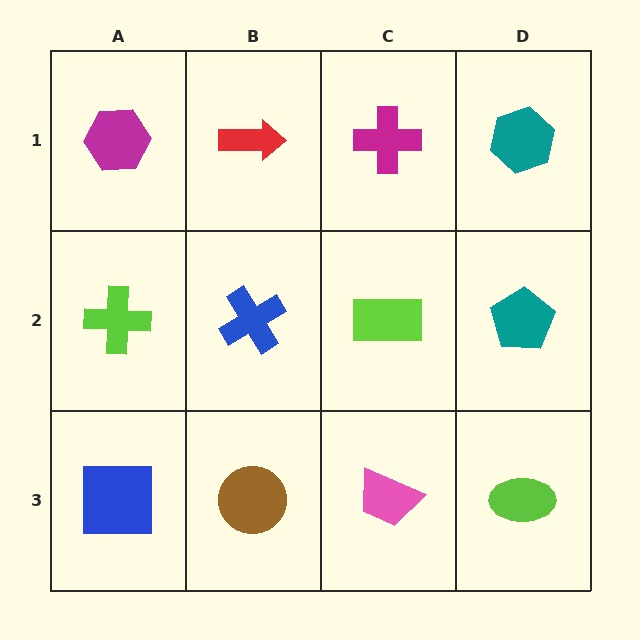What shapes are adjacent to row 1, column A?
A lime cross (row 2, column A), a red arrow (row 1, column B).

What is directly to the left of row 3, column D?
A pink trapezoid.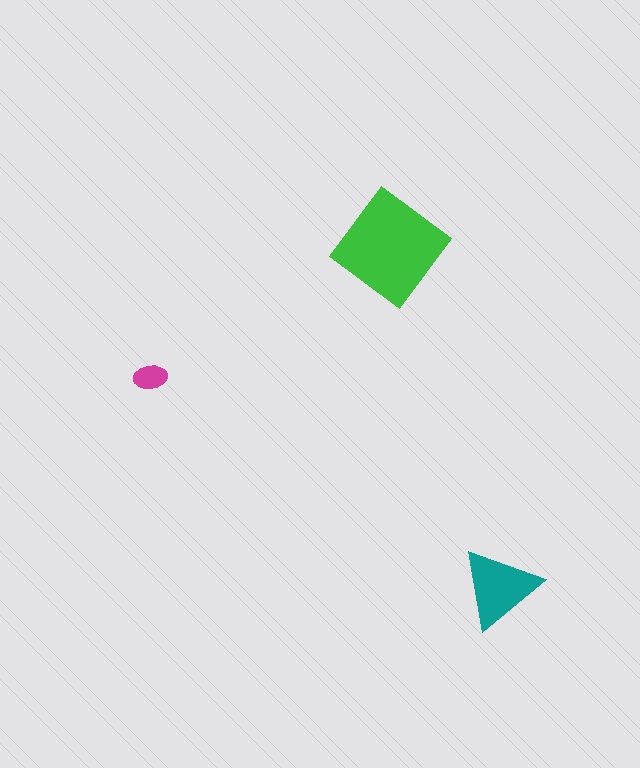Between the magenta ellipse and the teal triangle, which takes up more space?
The teal triangle.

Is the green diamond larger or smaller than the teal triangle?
Larger.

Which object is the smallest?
The magenta ellipse.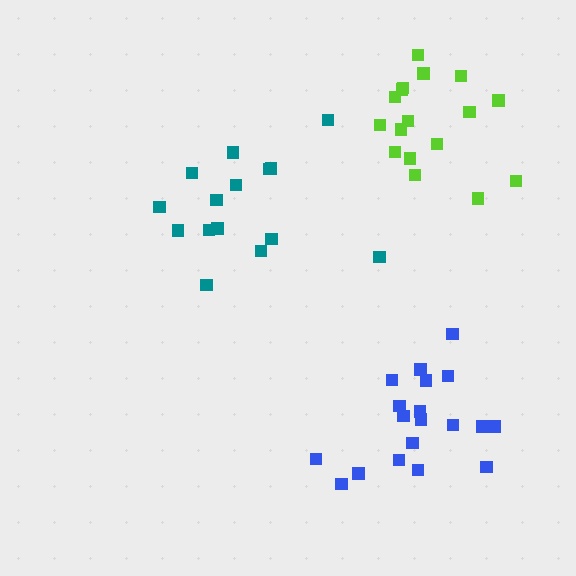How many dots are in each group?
Group 1: 19 dots, Group 2: 17 dots, Group 3: 15 dots (51 total).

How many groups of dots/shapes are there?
There are 3 groups.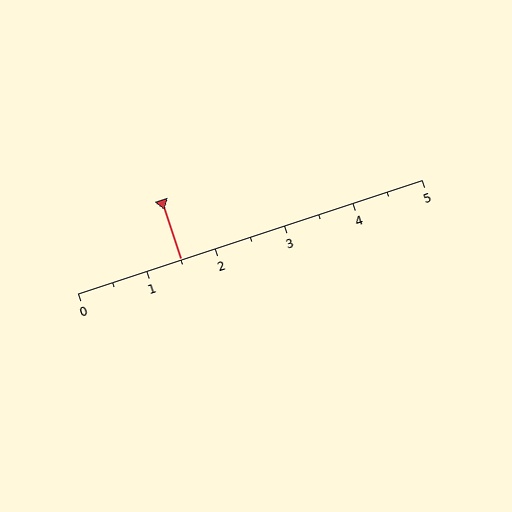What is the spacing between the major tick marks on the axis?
The major ticks are spaced 1 apart.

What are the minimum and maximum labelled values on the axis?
The axis runs from 0 to 5.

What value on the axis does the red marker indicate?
The marker indicates approximately 1.5.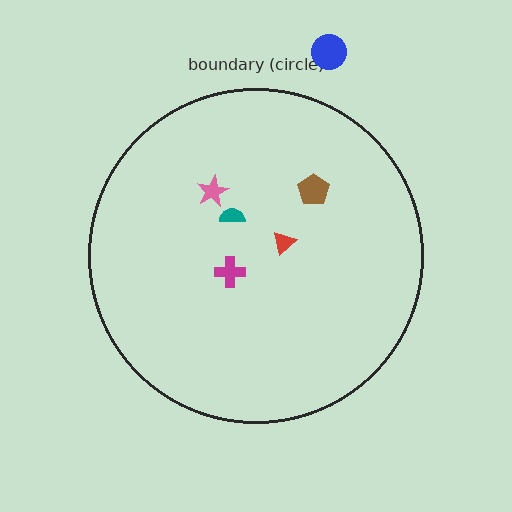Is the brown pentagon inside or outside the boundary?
Inside.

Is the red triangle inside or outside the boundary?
Inside.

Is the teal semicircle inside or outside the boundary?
Inside.